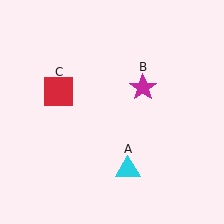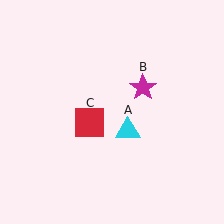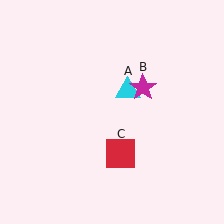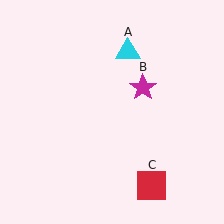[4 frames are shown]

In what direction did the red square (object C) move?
The red square (object C) moved down and to the right.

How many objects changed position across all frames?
2 objects changed position: cyan triangle (object A), red square (object C).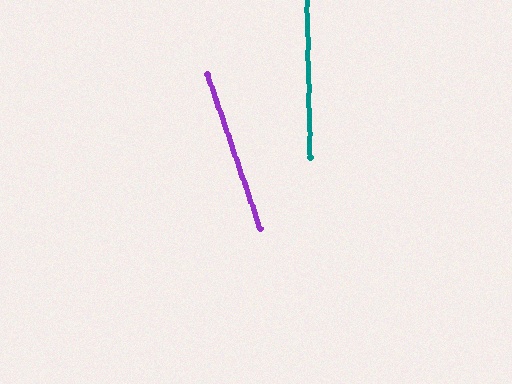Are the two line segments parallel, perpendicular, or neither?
Neither parallel nor perpendicular — they differ by about 18°.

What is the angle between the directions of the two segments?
Approximately 18 degrees.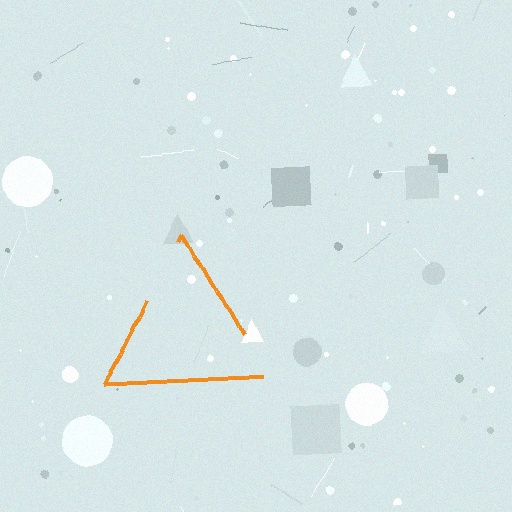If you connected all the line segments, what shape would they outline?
They would outline a triangle.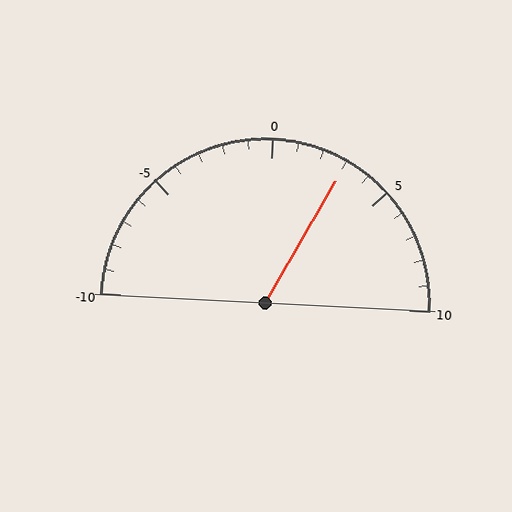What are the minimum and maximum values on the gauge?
The gauge ranges from -10 to 10.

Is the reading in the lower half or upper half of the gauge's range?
The reading is in the upper half of the range (-10 to 10).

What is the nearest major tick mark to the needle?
The nearest major tick mark is 5.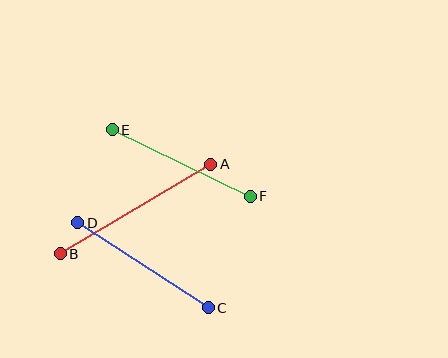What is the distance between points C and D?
The distance is approximately 156 pixels.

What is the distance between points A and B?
The distance is approximately 175 pixels.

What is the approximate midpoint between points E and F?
The midpoint is at approximately (181, 163) pixels.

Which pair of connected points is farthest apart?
Points A and B are farthest apart.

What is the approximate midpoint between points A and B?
The midpoint is at approximately (135, 209) pixels.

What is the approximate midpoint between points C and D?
The midpoint is at approximately (143, 265) pixels.